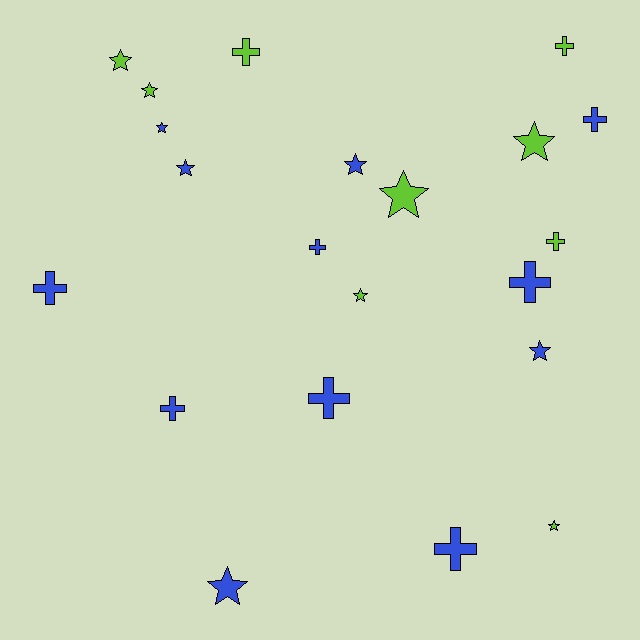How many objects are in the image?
There are 21 objects.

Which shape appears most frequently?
Star, with 11 objects.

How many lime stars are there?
There are 6 lime stars.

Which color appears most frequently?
Blue, with 12 objects.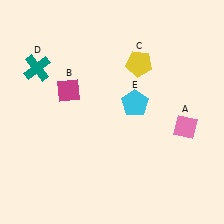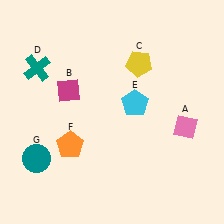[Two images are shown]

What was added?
An orange pentagon (F), a teal circle (G) were added in Image 2.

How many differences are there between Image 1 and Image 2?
There are 2 differences between the two images.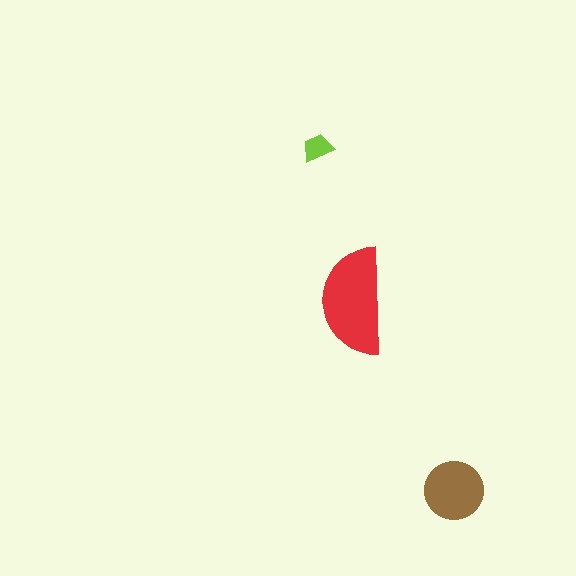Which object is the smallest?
The lime trapezoid.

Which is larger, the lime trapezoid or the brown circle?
The brown circle.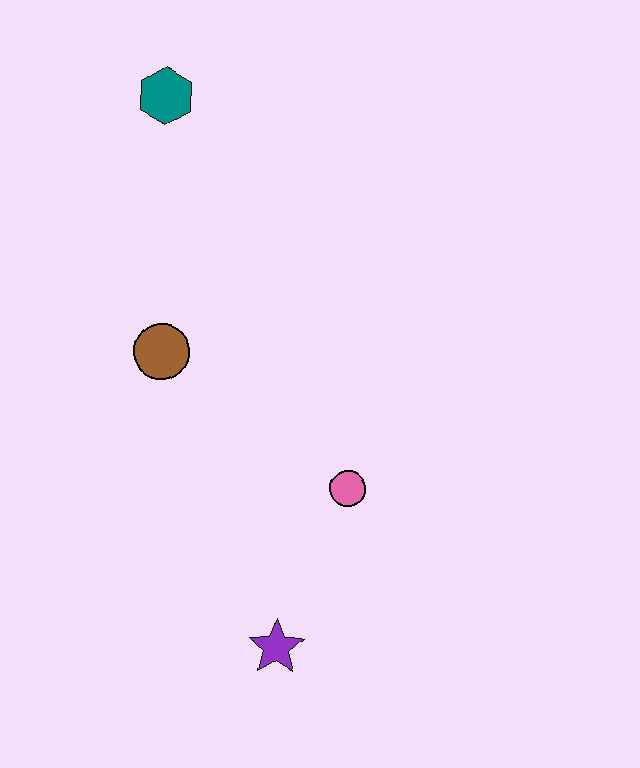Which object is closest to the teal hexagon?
The brown circle is closest to the teal hexagon.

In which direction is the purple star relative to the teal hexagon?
The purple star is below the teal hexagon.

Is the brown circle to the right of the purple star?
No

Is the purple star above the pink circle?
No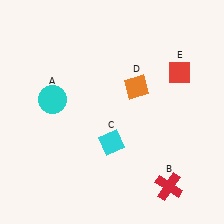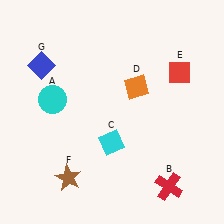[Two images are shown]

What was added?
A brown star (F), a blue diamond (G) were added in Image 2.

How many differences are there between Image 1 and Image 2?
There are 2 differences between the two images.